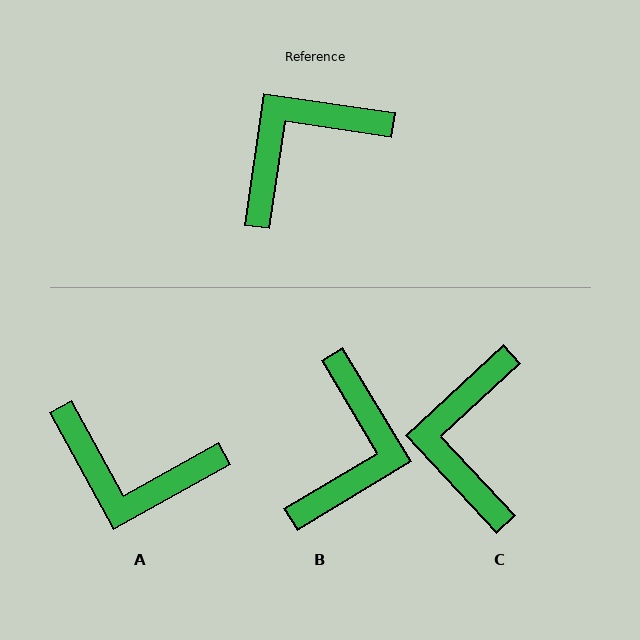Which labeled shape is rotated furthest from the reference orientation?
B, about 141 degrees away.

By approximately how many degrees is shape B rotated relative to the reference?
Approximately 141 degrees clockwise.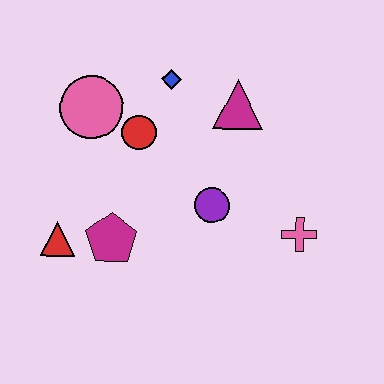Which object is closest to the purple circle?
The pink cross is closest to the purple circle.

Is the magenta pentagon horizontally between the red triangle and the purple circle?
Yes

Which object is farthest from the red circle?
The pink cross is farthest from the red circle.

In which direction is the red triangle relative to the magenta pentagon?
The red triangle is to the left of the magenta pentagon.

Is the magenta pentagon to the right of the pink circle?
Yes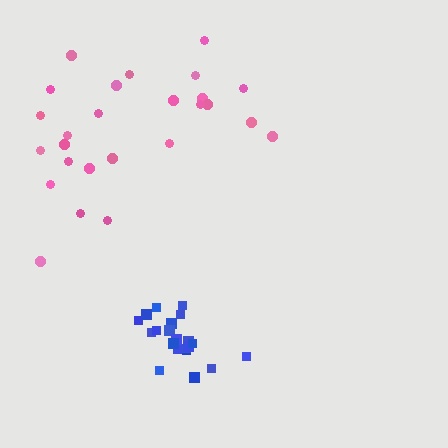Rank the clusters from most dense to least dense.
blue, pink.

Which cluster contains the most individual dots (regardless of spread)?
Pink (26).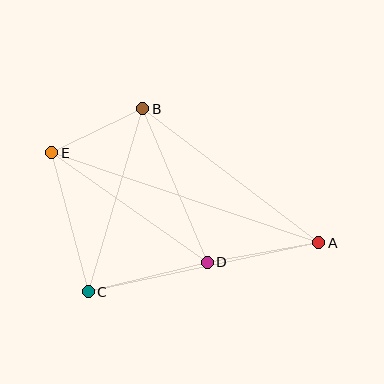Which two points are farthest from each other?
Points A and E are farthest from each other.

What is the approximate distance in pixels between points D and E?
The distance between D and E is approximately 190 pixels.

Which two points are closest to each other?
Points B and E are closest to each other.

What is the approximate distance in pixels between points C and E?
The distance between C and E is approximately 144 pixels.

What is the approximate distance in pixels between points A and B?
The distance between A and B is approximately 221 pixels.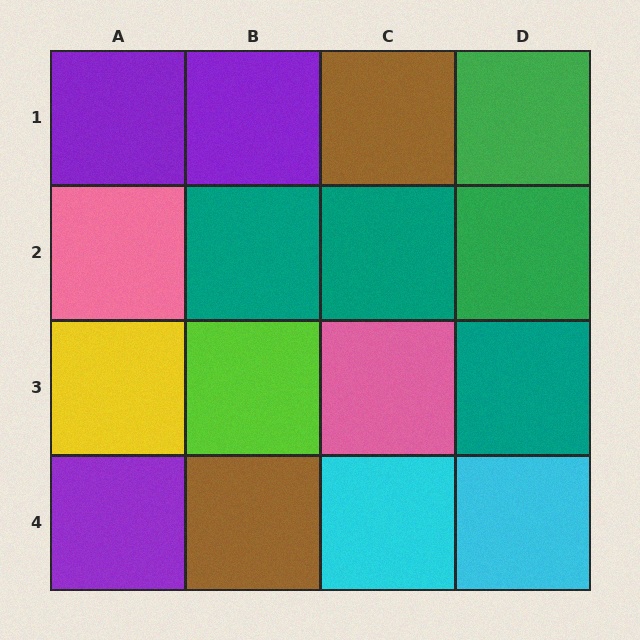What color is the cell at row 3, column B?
Lime.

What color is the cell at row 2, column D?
Green.